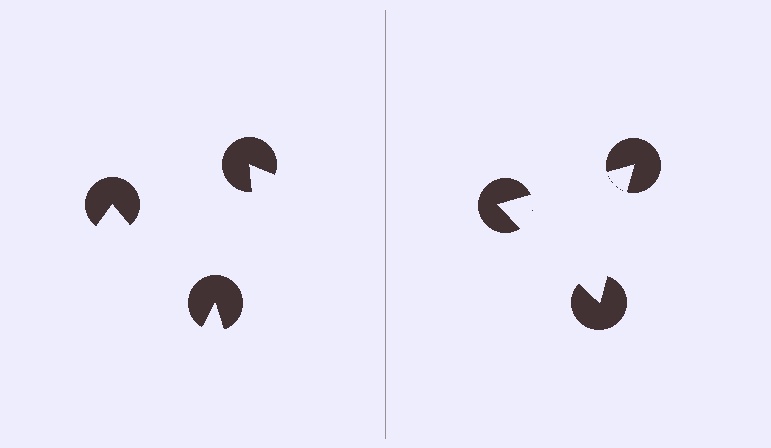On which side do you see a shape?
An illusory triangle appears on the right side. On the left side the wedge cuts are rotated, so no coherent shape forms.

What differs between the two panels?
The pac-man discs are positioned identically on both sides; only the wedge orientations differ. On the right they align to a triangle; on the left they are misaligned.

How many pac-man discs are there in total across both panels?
6 — 3 on each side.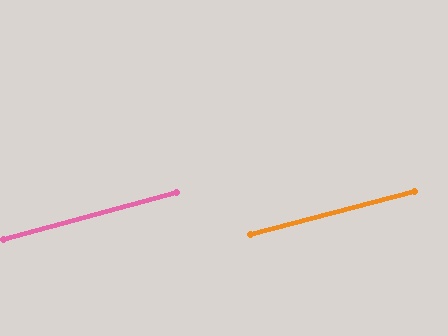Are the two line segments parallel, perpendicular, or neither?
Parallel — their directions differ by only 0.4°.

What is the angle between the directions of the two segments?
Approximately 0 degrees.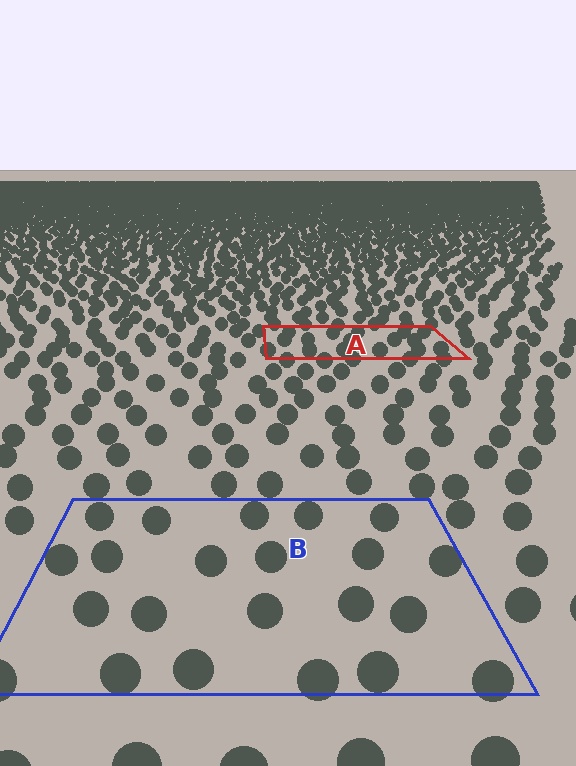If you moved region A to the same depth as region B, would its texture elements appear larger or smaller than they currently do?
They would appear larger. At a closer depth, the same texture elements are projected at a bigger on-screen size.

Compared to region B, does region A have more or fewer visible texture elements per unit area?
Region A has more texture elements per unit area — they are packed more densely because it is farther away.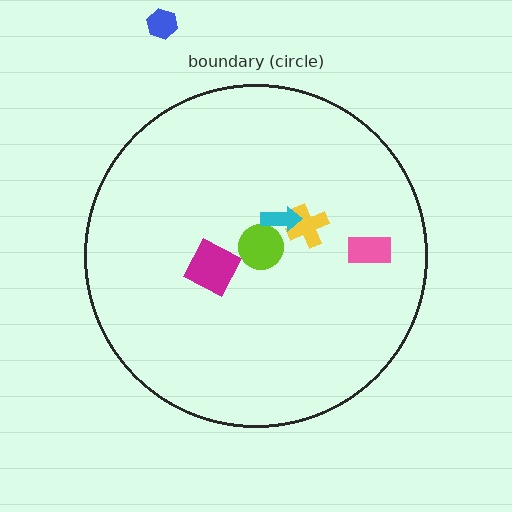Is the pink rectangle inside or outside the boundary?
Inside.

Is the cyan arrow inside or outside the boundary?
Inside.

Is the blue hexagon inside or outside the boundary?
Outside.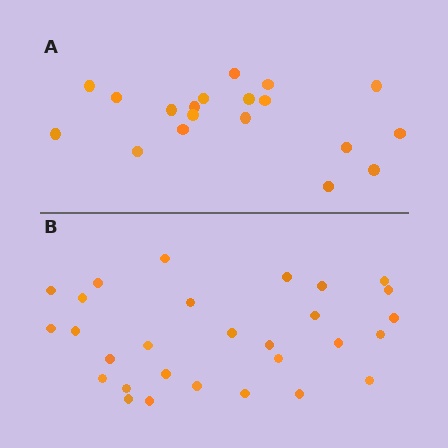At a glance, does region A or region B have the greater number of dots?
Region B (the bottom region) has more dots.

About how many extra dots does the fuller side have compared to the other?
Region B has roughly 10 or so more dots than region A.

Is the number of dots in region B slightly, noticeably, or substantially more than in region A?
Region B has substantially more. The ratio is roughly 1.5 to 1.